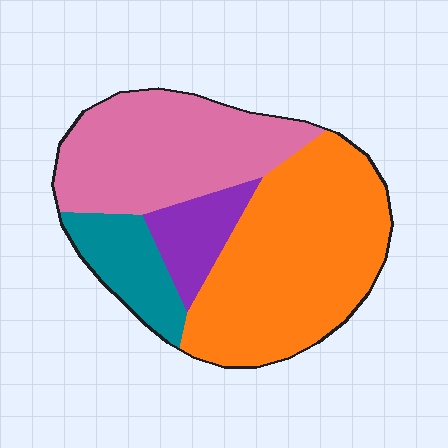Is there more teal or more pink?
Pink.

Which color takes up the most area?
Orange, at roughly 45%.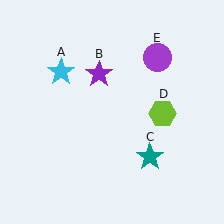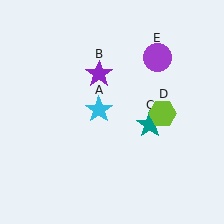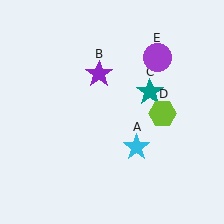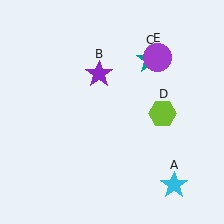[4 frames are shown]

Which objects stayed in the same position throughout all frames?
Purple star (object B) and lime hexagon (object D) and purple circle (object E) remained stationary.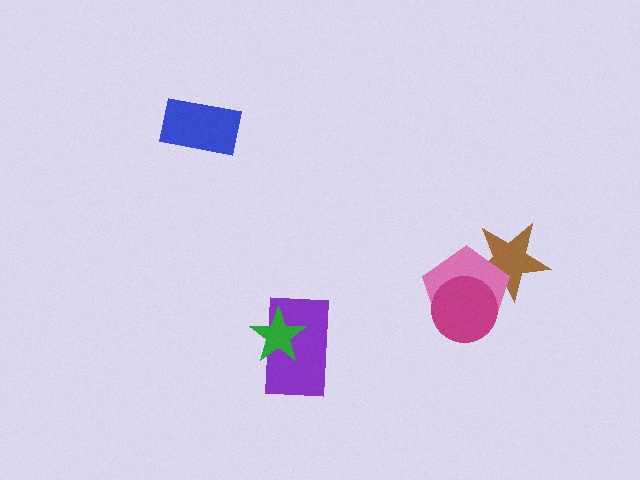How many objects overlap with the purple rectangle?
1 object overlaps with the purple rectangle.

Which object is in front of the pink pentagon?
The magenta circle is in front of the pink pentagon.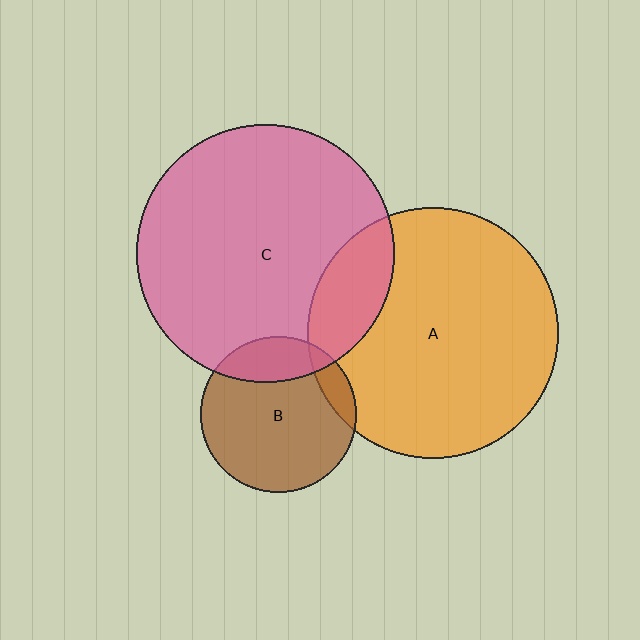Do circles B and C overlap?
Yes.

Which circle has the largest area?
Circle C (pink).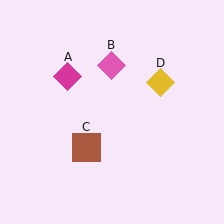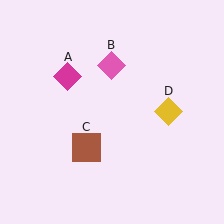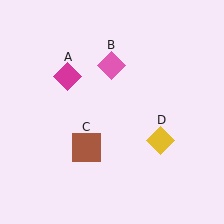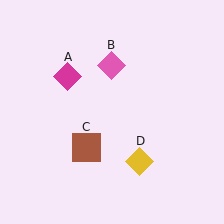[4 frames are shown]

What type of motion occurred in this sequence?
The yellow diamond (object D) rotated clockwise around the center of the scene.